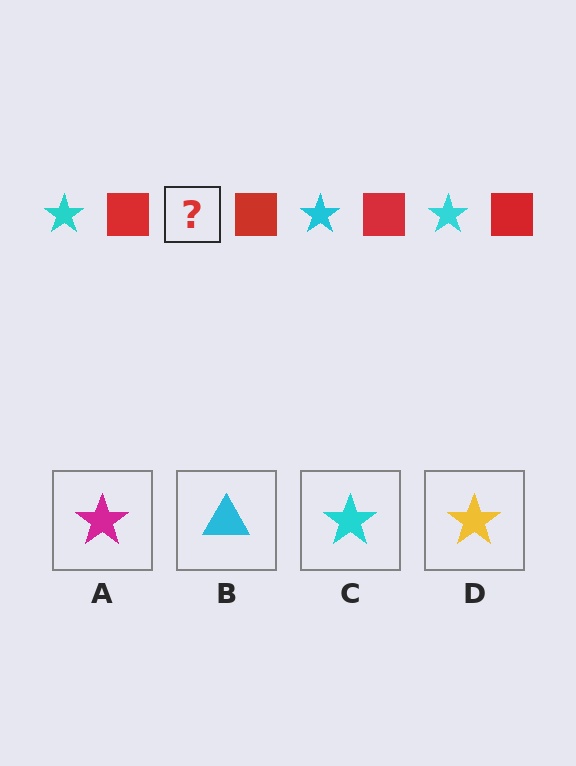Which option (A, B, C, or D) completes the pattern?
C.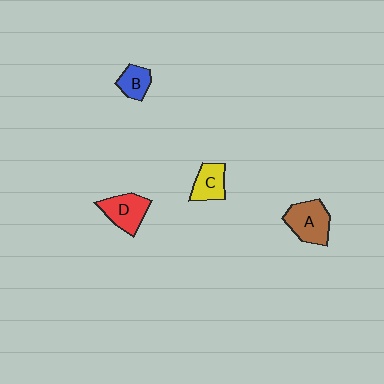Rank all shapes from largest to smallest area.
From largest to smallest: A (brown), D (red), C (yellow), B (blue).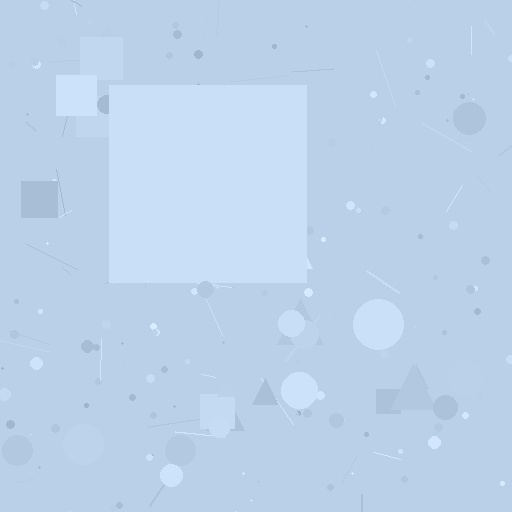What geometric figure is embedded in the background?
A square is embedded in the background.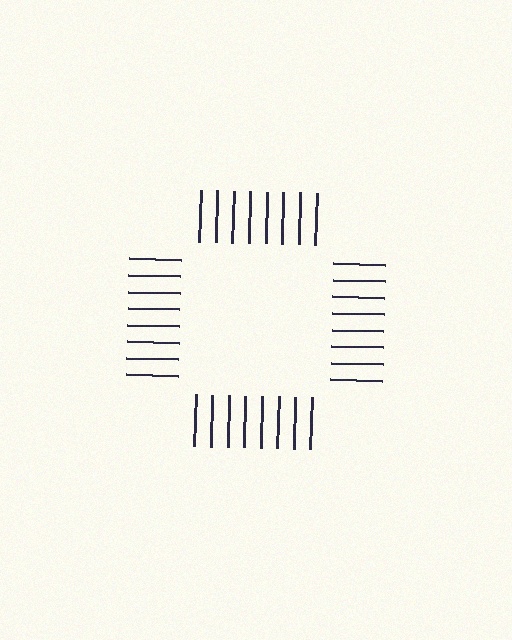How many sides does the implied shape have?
4 sides — the line-ends trace a square.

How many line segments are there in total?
32 — 8 along each of the 4 edges.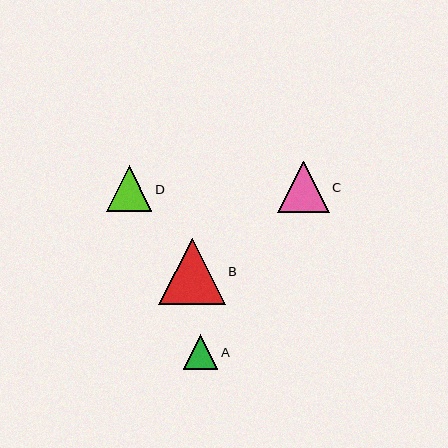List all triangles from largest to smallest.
From largest to smallest: B, C, D, A.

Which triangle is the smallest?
Triangle A is the smallest with a size of approximately 35 pixels.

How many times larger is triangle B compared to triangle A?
Triangle B is approximately 1.9 times the size of triangle A.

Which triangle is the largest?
Triangle B is the largest with a size of approximately 66 pixels.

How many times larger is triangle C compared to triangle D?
Triangle C is approximately 1.1 times the size of triangle D.